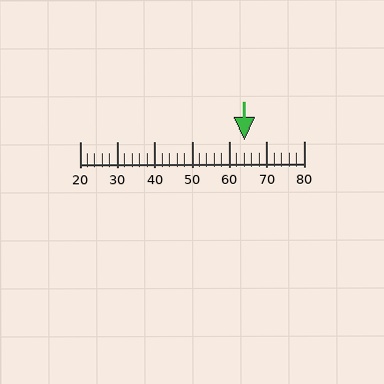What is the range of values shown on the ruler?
The ruler shows values from 20 to 80.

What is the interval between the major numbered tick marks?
The major tick marks are spaced 10 units apart.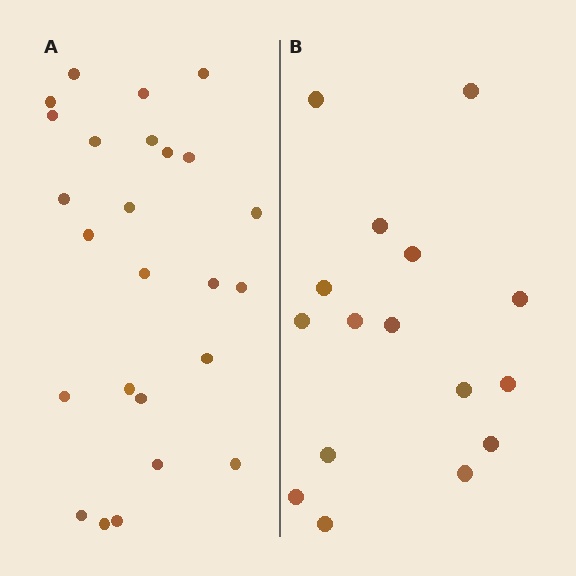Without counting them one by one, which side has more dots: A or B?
Region A (the left region) has more dots.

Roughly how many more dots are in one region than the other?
Region A has roughly 8 or so more dots than region B.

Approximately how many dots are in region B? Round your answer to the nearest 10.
About 20 dots. (The exact count is 16, which rounds to 20.)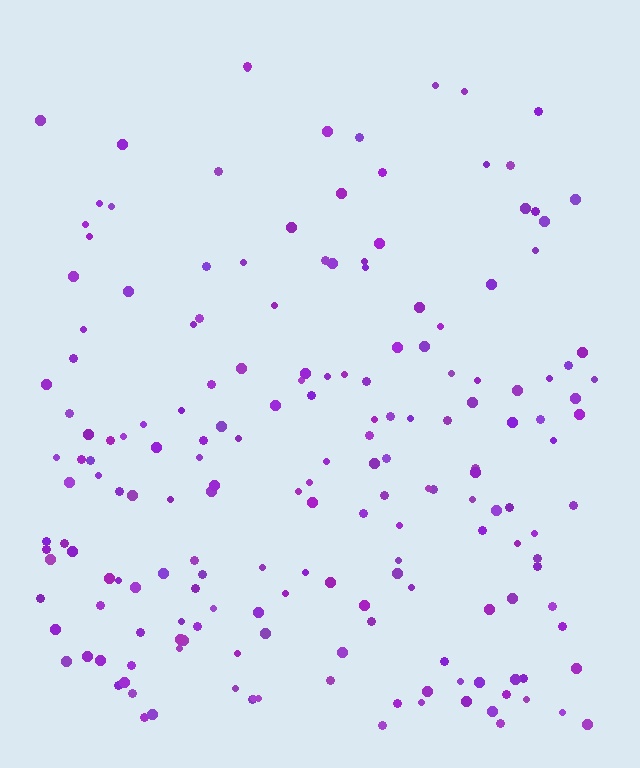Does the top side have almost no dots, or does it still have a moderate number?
Still a moderate number, just noticeably fewer than the bottom.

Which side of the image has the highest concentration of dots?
The bottom.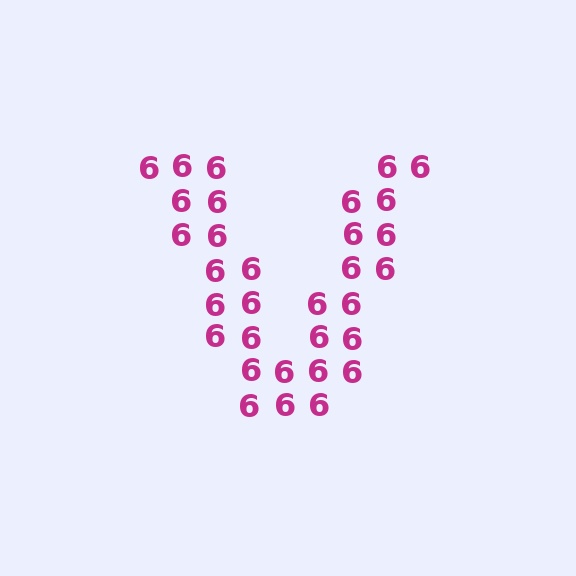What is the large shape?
The large shape is the letter V.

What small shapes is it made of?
It is made of small digit 6's.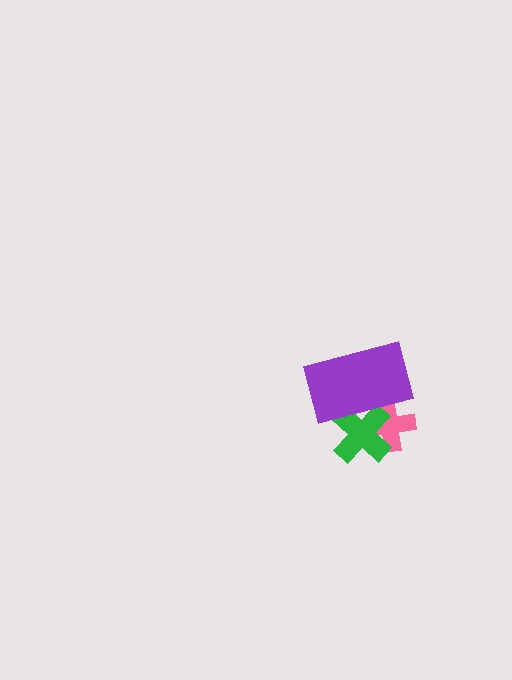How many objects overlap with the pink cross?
2 objects overlap with the pink cross.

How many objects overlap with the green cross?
2 objects overlap with the green cross.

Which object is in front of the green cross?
The purple rectangle is in front of the green cross.